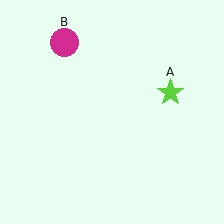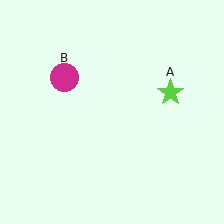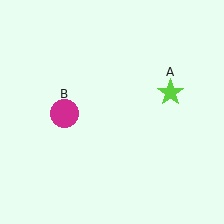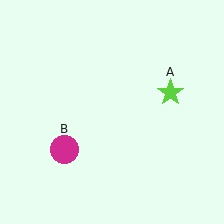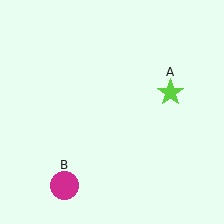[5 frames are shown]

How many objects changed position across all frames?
1 object changed position: magenta circle (object B).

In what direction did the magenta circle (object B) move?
The magenta circle (object B) moved down.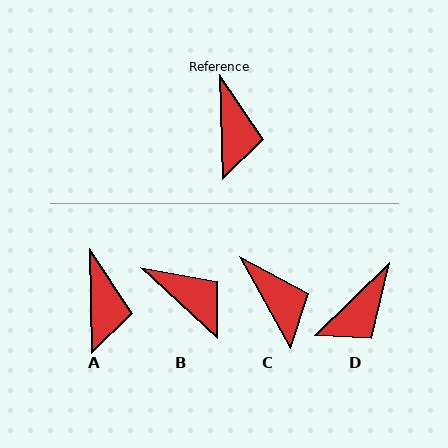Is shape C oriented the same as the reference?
No, it is off by about 28 degrees.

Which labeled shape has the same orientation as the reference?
A.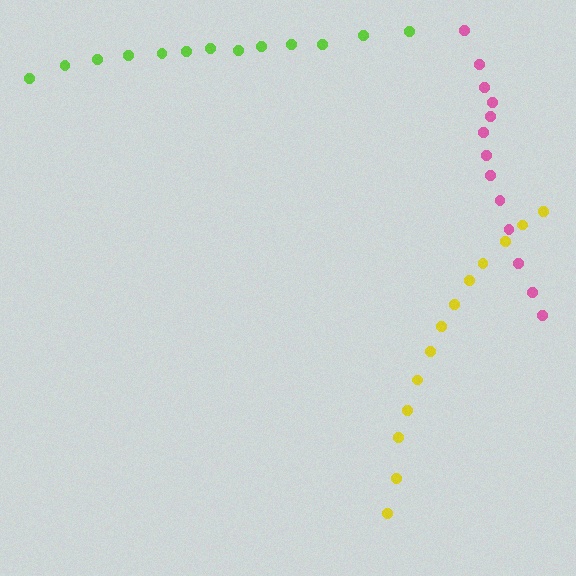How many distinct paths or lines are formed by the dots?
There are 3 distinct paths.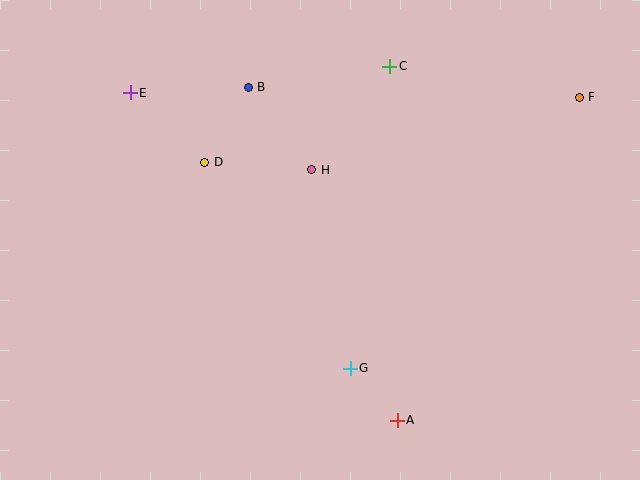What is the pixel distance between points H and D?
The distance between H and D is 107 pixels.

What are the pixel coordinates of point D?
Point D is at (205, 162).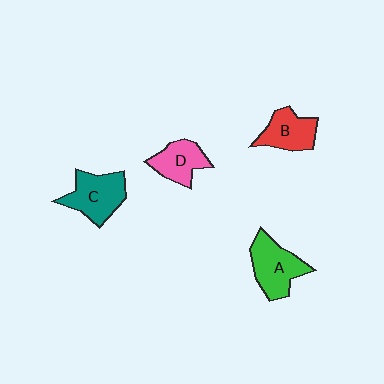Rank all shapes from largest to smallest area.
From largest to smallest: A (green), C (teal), B (red), D (pink).